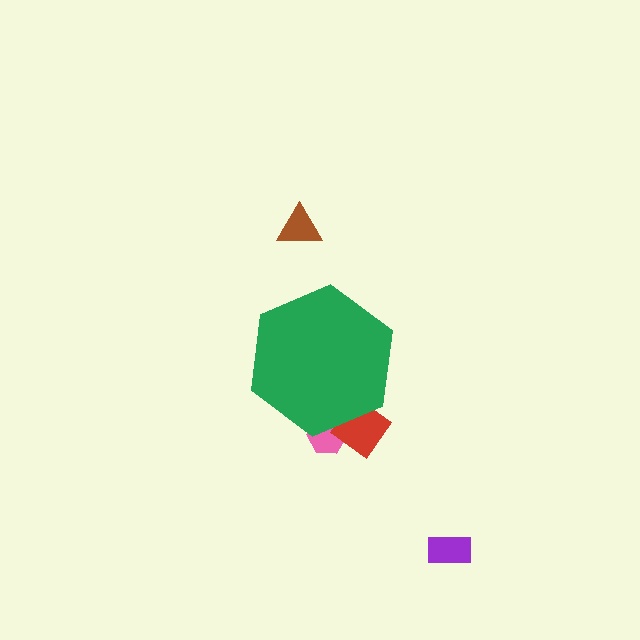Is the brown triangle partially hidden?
No, the brown triangle is fully visible.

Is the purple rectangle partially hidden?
No, the purple rectangle is fully visible.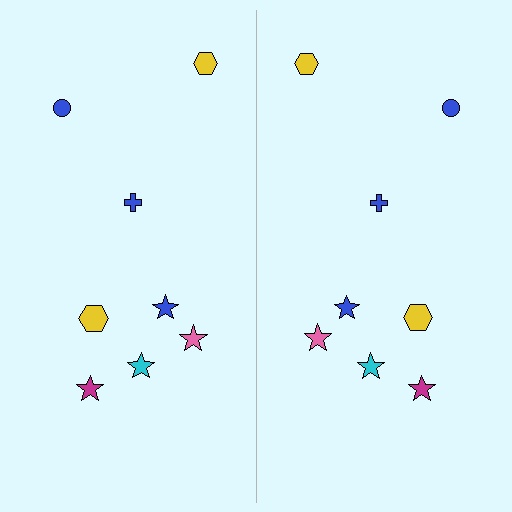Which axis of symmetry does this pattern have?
The pattern has a vertical axis of symmetry running through the center of the image.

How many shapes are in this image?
There are 16 shapes in this image.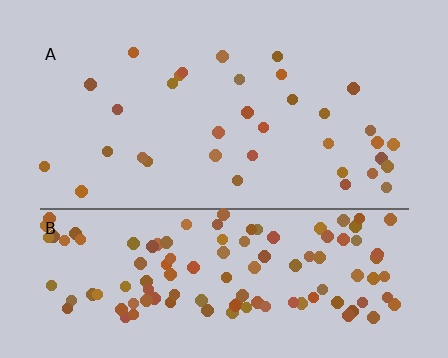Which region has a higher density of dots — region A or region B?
B (the bottom).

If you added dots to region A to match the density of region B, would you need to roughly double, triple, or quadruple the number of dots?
Approximately quadruple.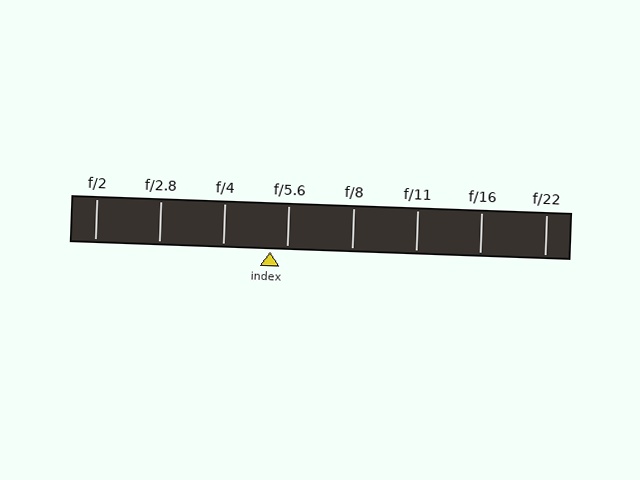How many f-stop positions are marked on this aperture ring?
There are 8 f-stop positions marked.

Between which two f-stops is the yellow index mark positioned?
The index mark is between f/4 and f/5.6.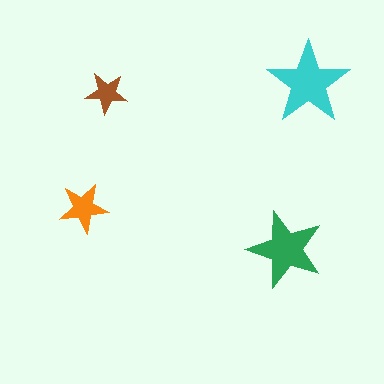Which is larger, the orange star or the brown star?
The orange one.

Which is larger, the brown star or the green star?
The green one.